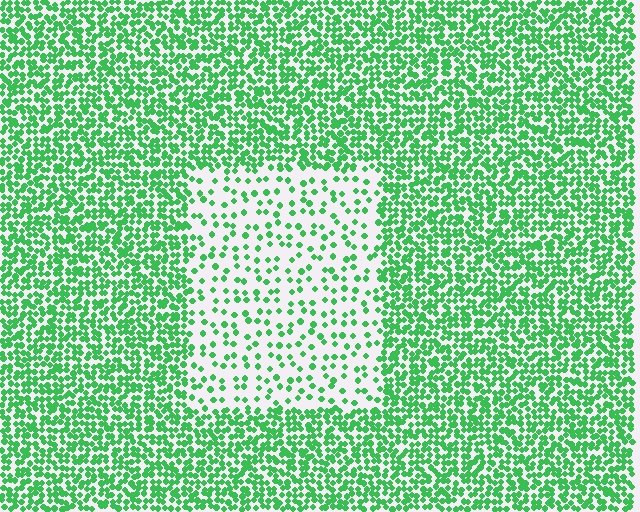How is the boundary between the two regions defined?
The boundary is defined by a change in element density (approximately 2.9x ratio). All elements are the same color, size, and shape.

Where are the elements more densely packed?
The elements are more densely packed outside the rectangle boundary.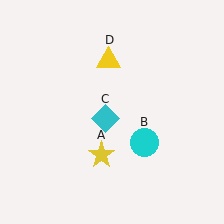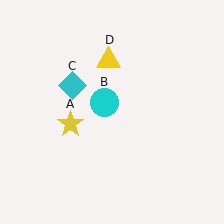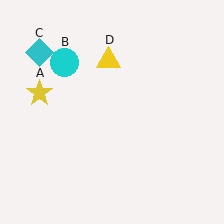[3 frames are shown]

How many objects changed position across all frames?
3 objects changed position: yellow star (object A), cyan circle (object B), cyan diamond (object C).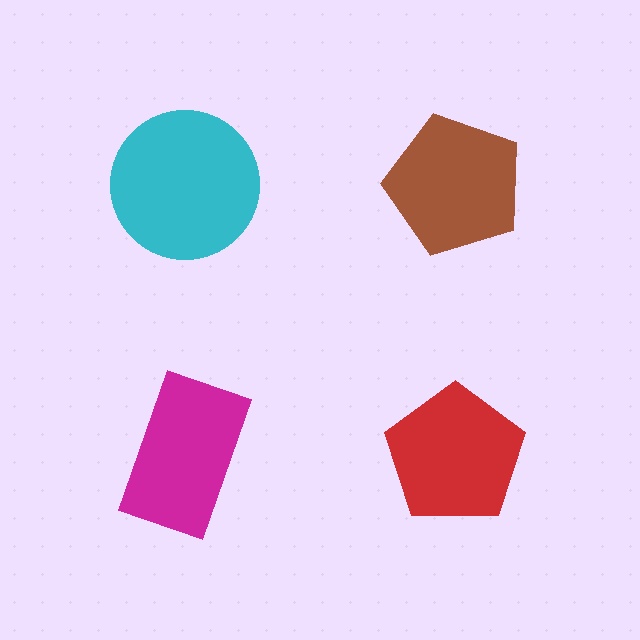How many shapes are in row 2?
2 shapes.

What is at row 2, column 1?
A magenta rectangle.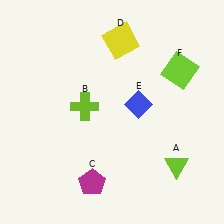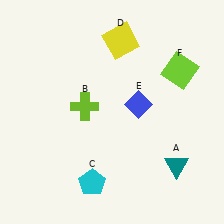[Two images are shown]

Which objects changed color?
A changed from lime to teal. C changed from magenta to cyan.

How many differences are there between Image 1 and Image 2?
There are 2 differences between the two images.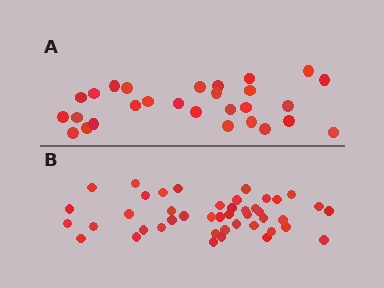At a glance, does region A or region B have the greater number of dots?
Region B (the bottom region) has more dots.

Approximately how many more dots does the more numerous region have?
Region B has approximately 15 more dots than region A.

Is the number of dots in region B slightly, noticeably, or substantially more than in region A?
Region B has substantially more. The ratio is roughly 1.6 to 1.